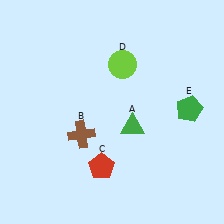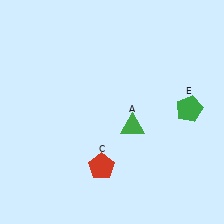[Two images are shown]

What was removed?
The lime circle (D), the brown cross (B) were removed in Image 2.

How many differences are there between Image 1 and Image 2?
There are 2 differences between the two images.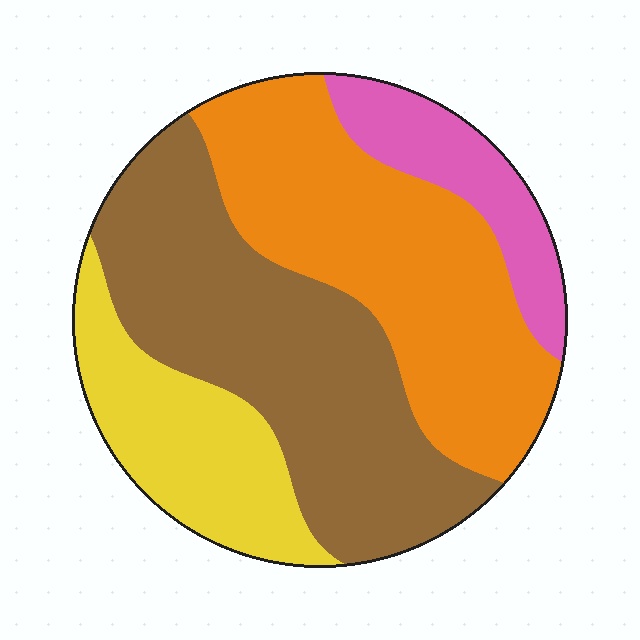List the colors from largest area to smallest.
From largest to smallest: brown, orange, yellow, pink.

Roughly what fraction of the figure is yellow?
Yellow covers roughly 20% of the figure.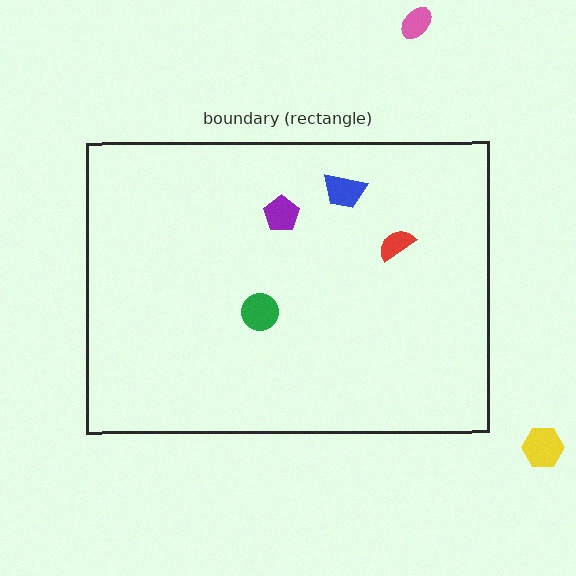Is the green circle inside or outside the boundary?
Inside.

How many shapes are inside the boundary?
4 inside, 2 outside.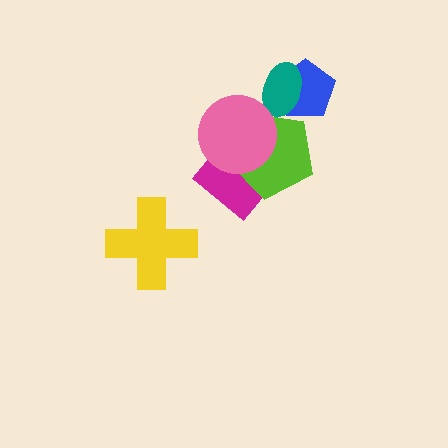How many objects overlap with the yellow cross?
0 objects overlap with the yellow cross.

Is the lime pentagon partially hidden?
Yes, it is partially covered by another shape.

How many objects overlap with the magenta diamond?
2 objects overlap with the magenta diamond.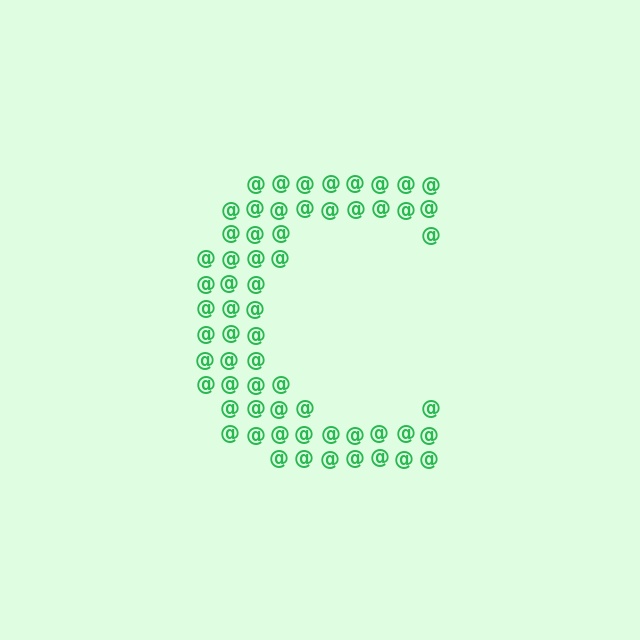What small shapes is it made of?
It is made of small at signs.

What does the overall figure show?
The overall figure shows the letter C.